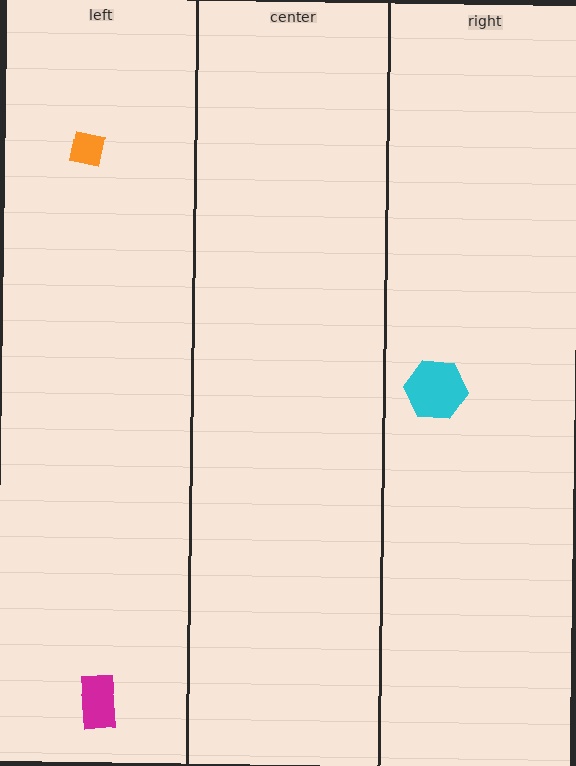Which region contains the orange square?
The left region.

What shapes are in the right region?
The cyan hexagon.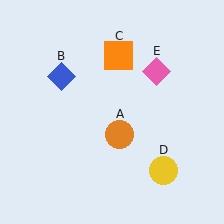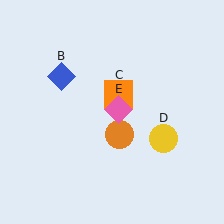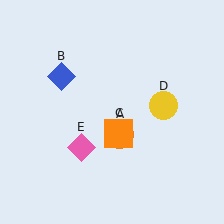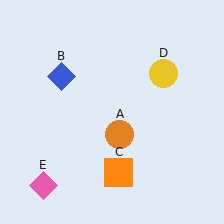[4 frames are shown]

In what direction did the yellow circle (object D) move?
The yellow circle (object D) moved up.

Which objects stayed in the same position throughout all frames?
Orange circle (object A) and blue diamond (object B) remained stationary.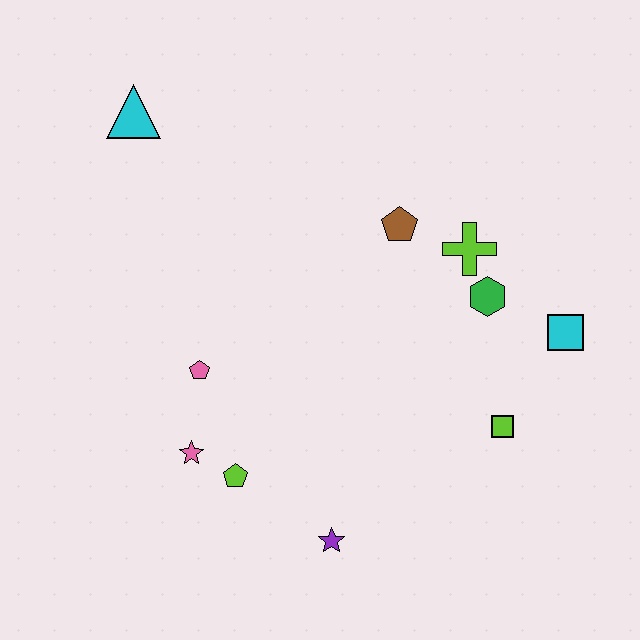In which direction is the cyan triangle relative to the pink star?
The cyan triangle is above the pink star.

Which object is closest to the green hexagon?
The lime cross is closest to the green hexagon.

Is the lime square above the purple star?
Yes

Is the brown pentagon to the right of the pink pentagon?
Yes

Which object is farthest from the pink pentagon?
The cyan square is farthest from the pink pentagon.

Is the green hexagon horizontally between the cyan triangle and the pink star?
No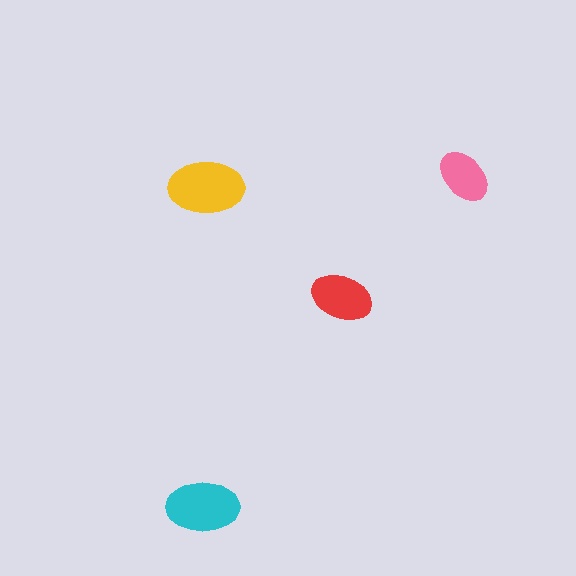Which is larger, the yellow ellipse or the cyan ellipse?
The yellow one.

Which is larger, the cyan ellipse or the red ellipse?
The cyan one.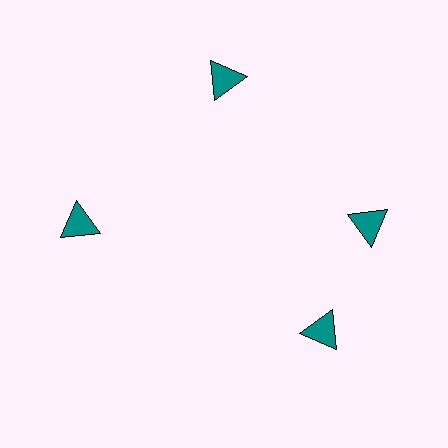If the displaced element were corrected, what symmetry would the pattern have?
It would have 4-fold rotational symmetry — the pattern would map onto itself every 90 degrees.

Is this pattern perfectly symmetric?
No. The 4 teal triangles are arranged in a ring, but one element near the 6 o'clock position is rotated out of alignment along the ring, breaking the 4-fold rotational symmetry.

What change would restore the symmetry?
The symmetry would be restored by rotating it back into even spacing with its neighbors so that all 4 triangles sit at equal angles and equal distance from the center.